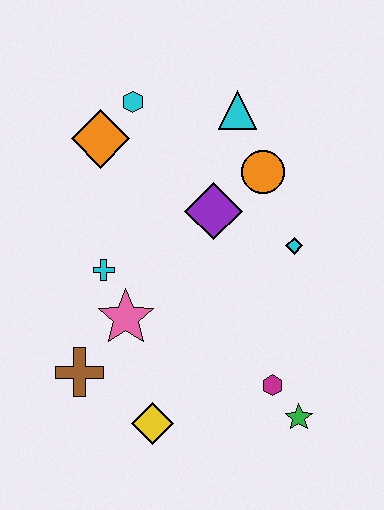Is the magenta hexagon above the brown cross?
No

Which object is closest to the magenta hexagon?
The green star is closest to the magenta hexagon.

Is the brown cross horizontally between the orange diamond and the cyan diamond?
No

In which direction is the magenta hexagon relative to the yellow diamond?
The magenta hexagon is to the right of the yellow diamond.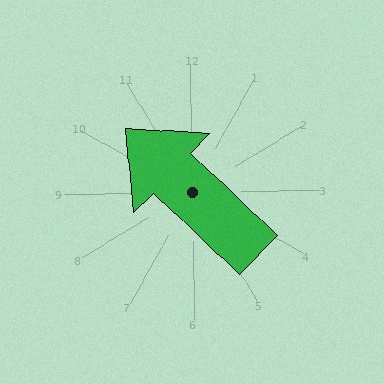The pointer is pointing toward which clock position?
Roughly 10 o'clock.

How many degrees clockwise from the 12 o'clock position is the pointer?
Approximately 315 degrees.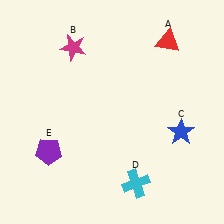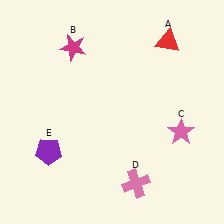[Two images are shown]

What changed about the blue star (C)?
In Image 1, C is blue. In Image 2, it changed to pink.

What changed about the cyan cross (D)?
In Image 1, D is cyan. In Image 2, it changed to pink.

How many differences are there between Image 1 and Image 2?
There are 2 differences between the two images.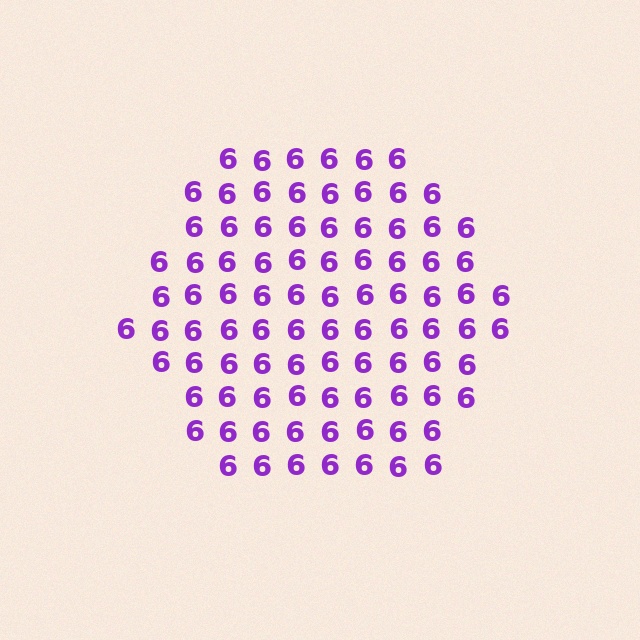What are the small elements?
The small elements are digit 6's.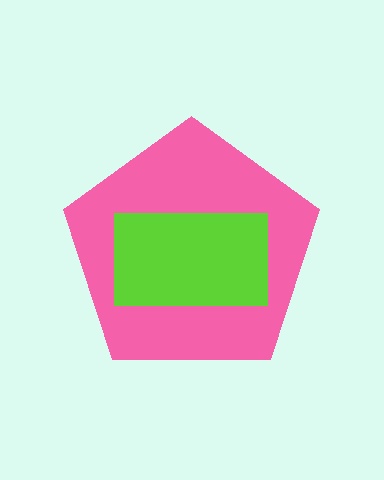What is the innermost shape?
The lime rectangle.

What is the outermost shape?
The pink pentagon.